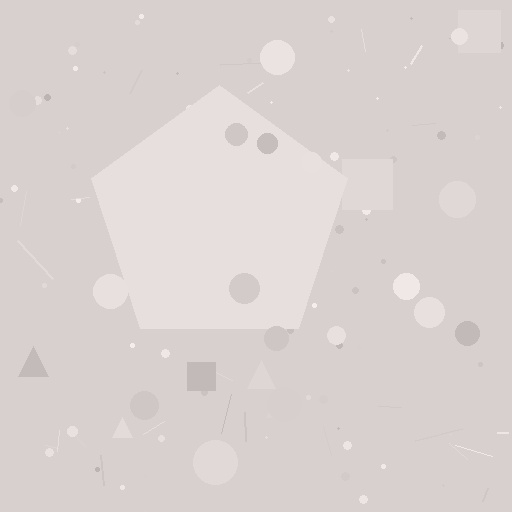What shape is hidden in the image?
A pentagon is hidden in the image.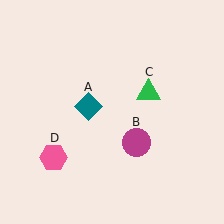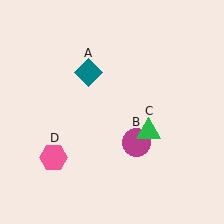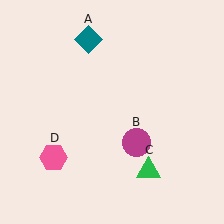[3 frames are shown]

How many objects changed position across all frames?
2 objects changed position: teal diamond (object A), green triangle (object C).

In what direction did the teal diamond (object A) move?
The teal diamond (object A) moved up.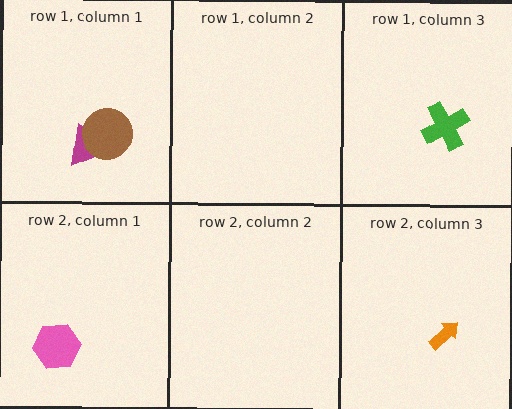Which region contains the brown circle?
The row 1, column 1 region.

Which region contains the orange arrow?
The row 2, column 3 region.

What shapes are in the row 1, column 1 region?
The magenta triangle, the brown circle.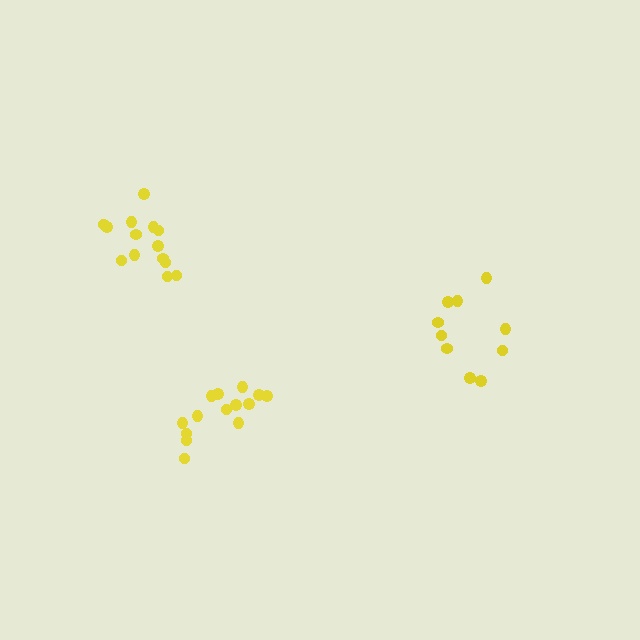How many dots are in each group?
Group 1: 10 dots, Group 2: 14 dots, Group 3: 15 dots (39 total).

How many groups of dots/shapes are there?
There are 3 groups.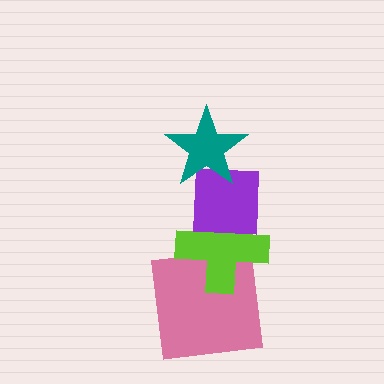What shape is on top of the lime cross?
The purple square is on top of the lime cross.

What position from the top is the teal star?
The teal star is 1st from the top.